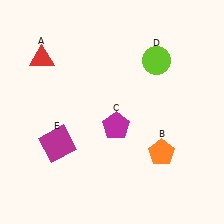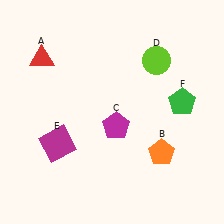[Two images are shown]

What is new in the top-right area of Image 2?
A green pentagon (F) was added in the top-right area of Image 2.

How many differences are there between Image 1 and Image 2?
There is 1 difference between the two images.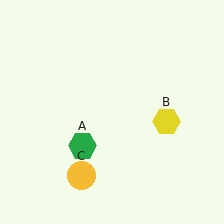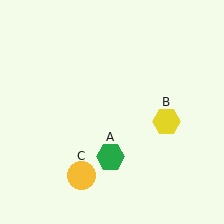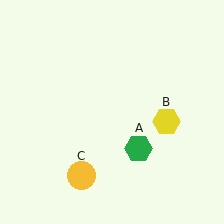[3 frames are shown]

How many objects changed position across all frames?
1 object changed position: green hexagon (object A).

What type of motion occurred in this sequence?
The green hexagon (object A) rotated counterclockwise around the center of the scene.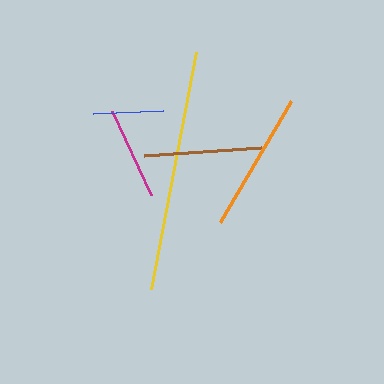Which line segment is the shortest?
The blue line is the shortest at approximately 70 pixels.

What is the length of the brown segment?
The brown segment is approximately 117 pixels long.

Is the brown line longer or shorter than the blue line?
The brown line is longer than the blue line.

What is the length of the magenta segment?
The magenta segment is approximately 92 pixels long.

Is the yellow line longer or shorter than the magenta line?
The yellow line is longer than the magenta line.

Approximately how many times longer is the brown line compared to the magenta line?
The brown line is approximately 1.3 times the length of the magenta line.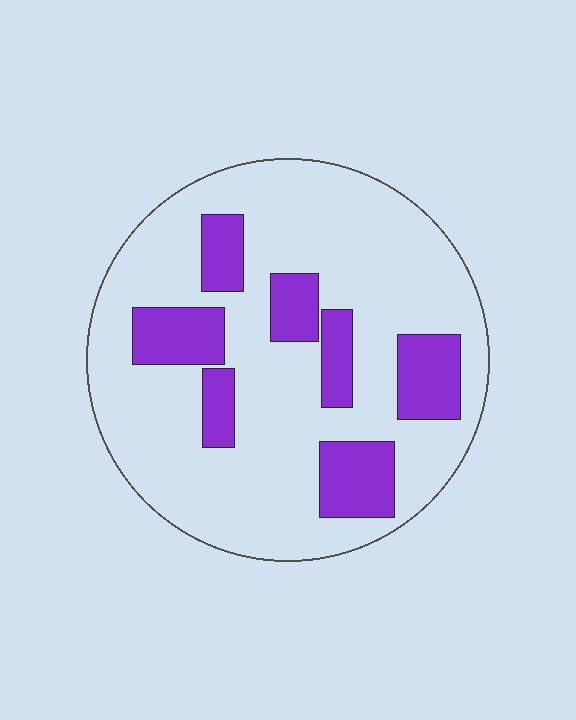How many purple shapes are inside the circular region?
7.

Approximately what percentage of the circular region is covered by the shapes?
Approximately 25%.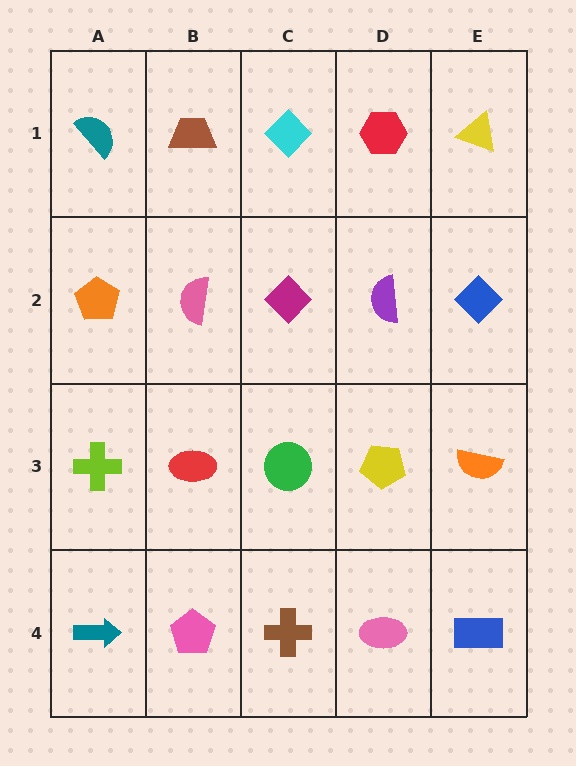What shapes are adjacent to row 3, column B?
A pink semicircle (row 2, column B), a pink pentagon (row 4, column B), a lime cross (row 3, column A), a green circle (row 3, column C).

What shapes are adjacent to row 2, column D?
A red hexagon (row 1, column D), a yellow pentagon (row 3, column D), a magenta diamond (row 2, column C), a blue diamond (row 2, column E).